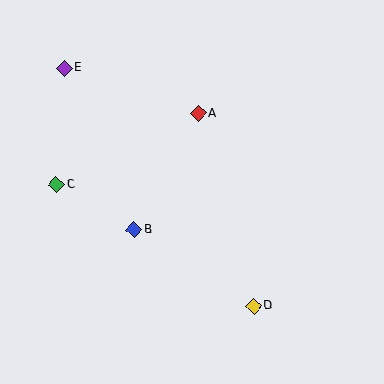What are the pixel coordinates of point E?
Point E is at (64, 68).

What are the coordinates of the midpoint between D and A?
The midpoint between D and A is at (226, 210).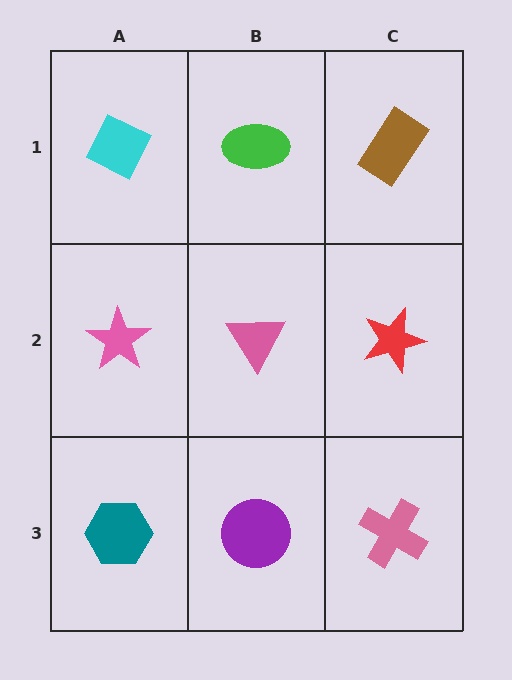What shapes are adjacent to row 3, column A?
A pink star (row 2, column A), a purple circle (row 3, column B).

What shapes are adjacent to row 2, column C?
A brown rectangle (row 1, column C), a pink cross (row 3, column C), a pink triangle (row 2, column B).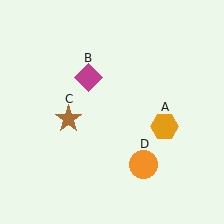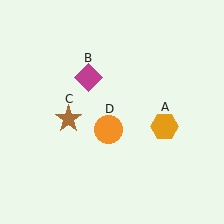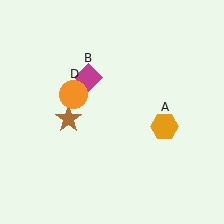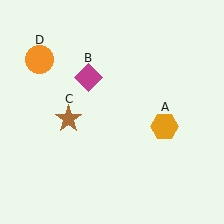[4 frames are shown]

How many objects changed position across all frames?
1 object changed position: orange circle (object D).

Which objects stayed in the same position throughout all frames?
Orange hexagon (object A) and magenta diamond (object B) and brown star (object C) remained stationary.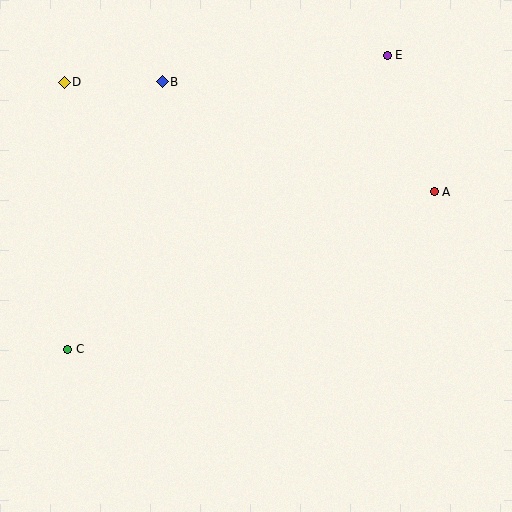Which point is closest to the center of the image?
Point A at (434, 192) is closest to the center.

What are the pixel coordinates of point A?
Point A is at (434, 192).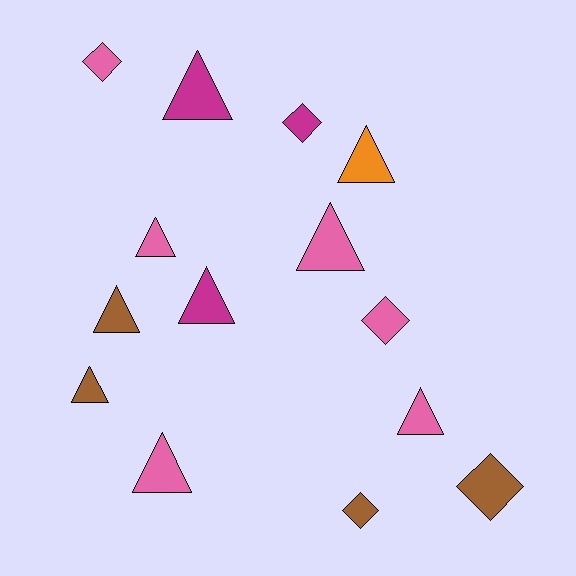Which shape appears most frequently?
Triangle, with 9 objects.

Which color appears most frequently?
Pink, with 6 objects.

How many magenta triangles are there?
There are 2 magenta triangles.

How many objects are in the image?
There are 14 objects.